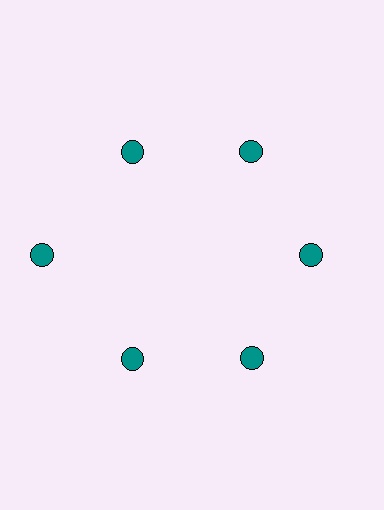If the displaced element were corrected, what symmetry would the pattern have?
It would have 6-fold rotational symmetry — the pattern would map onto itself every 60 degrees.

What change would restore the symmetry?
The symmetry would be restored by moving it inward, back onto the ring so that all 6 circles sit at equal angles and equal distance from the center.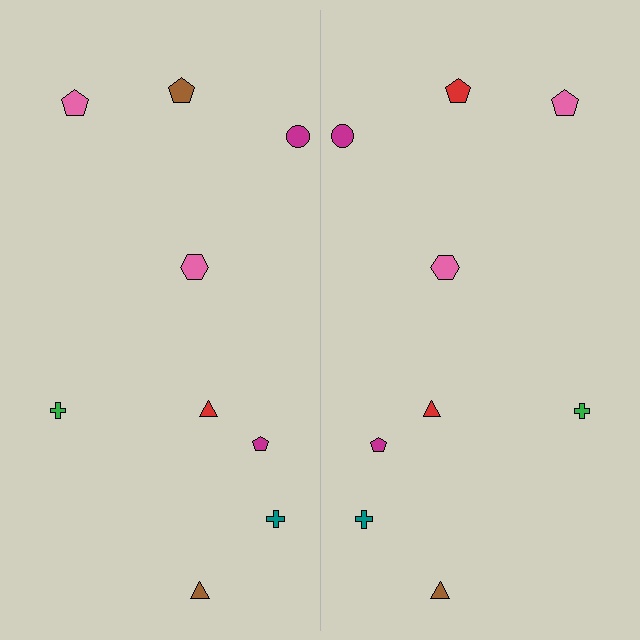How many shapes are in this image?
There are 18 shapes in this image.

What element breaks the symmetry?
The red pentagon on the right side breaks the symmetry — its mirror counterpart is brown.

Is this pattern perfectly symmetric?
No, the pattern is not perfectly symmetric. The red pentagon on the right side breaks the symmetry — its mirror counterpart is brown.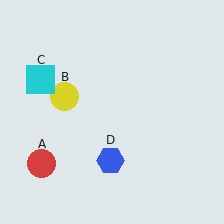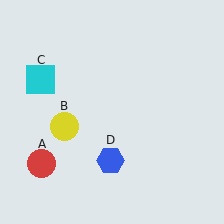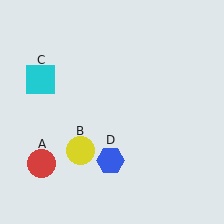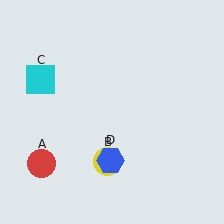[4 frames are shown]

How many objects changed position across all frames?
1 object changed position: yellow circle (object B).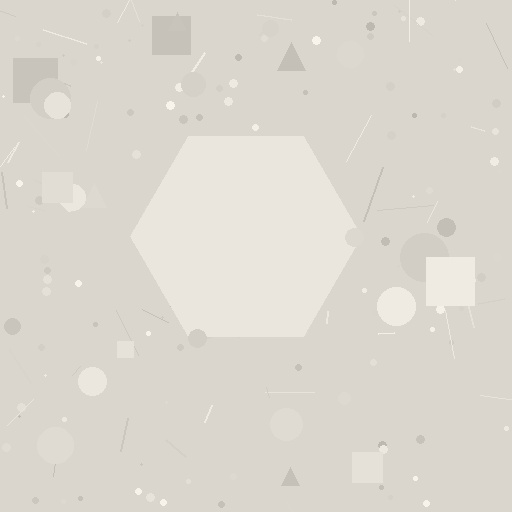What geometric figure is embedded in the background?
A hexagon is embedded in the background.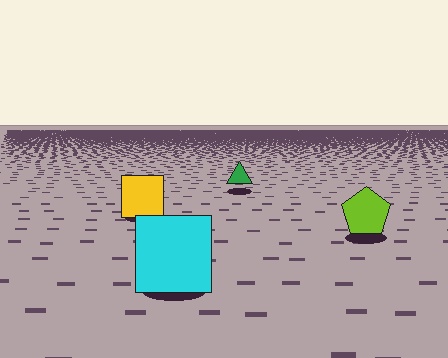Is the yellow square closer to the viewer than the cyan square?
No. The cyan square is closer — you can tell from the texture gradient: the ground texture is coarser near it.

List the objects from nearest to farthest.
From nearest to farthest: the cyan square, the lime pentagon, the yellow square, the green triangle.